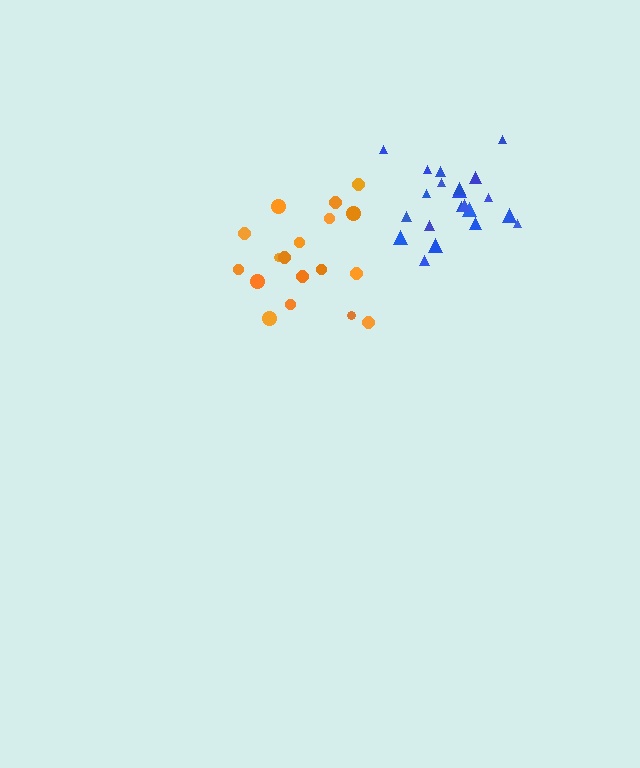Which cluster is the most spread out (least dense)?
Orange.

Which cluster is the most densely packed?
Blue.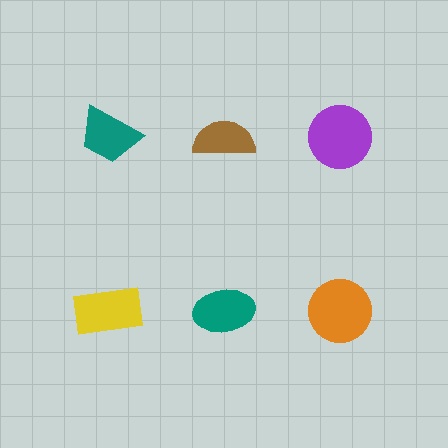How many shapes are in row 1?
3 shapes.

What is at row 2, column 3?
An orange circle.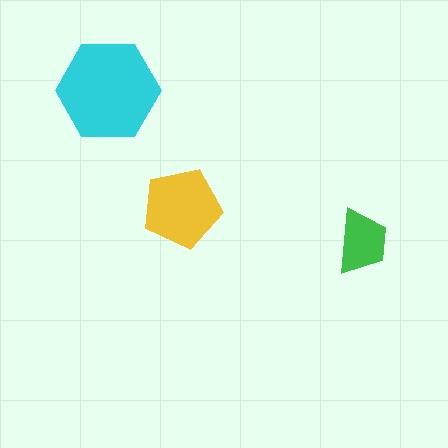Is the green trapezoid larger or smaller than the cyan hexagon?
Smaller.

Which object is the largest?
The cyan hexagon.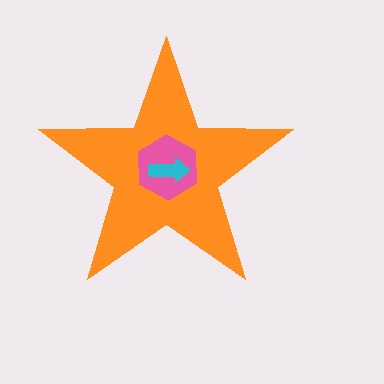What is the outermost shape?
The orange star.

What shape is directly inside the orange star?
The pink hexagon.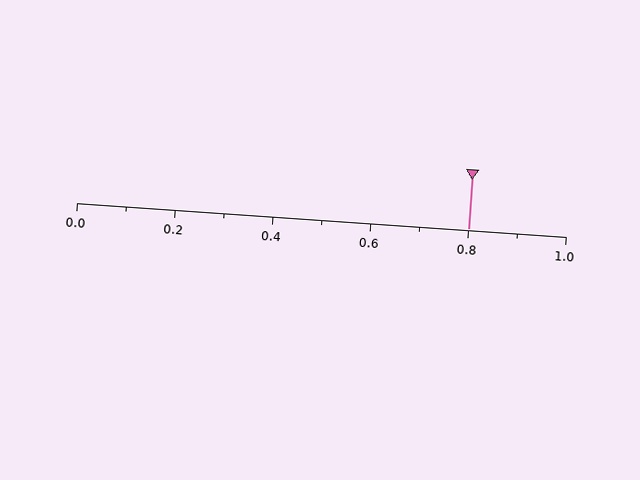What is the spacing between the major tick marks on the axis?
The major ticks are spaced 0.2 apart.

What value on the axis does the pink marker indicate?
The marker indicates approximately 0.8.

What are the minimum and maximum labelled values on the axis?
The axis runs from 0.0 to 1.0.